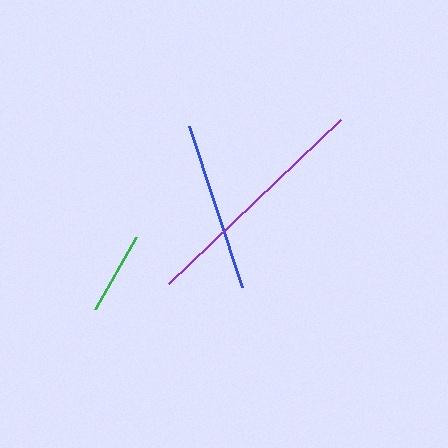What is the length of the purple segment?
The purple segment is approximately 238 pixels long.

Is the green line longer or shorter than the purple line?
The purple line is longer than the green line.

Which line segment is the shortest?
The green line is the shortest at approximately 83 pixels.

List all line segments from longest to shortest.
From longest to shortest: purple, blue, green.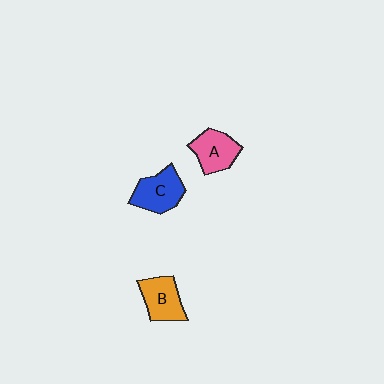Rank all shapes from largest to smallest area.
From largest to smallest: C (blue), A (pink), B (orange).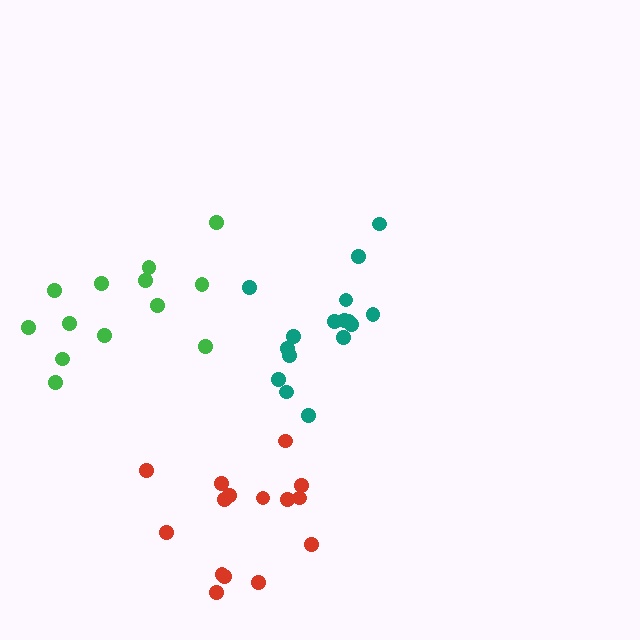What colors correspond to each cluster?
The clusters are colored: green, teal, red.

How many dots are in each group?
Group 1: 13 dots, Group 2: 16 dots, Group 3: 15 dots (44 total).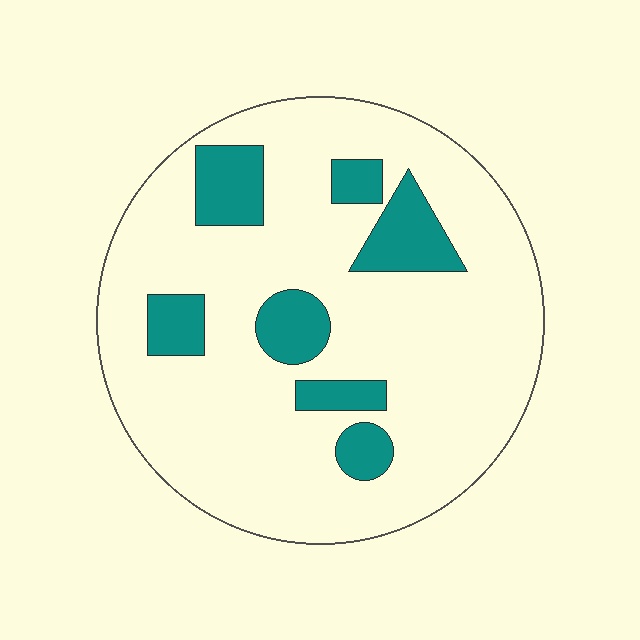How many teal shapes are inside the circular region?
7.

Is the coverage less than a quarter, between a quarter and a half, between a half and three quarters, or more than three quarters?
Less than a quarter.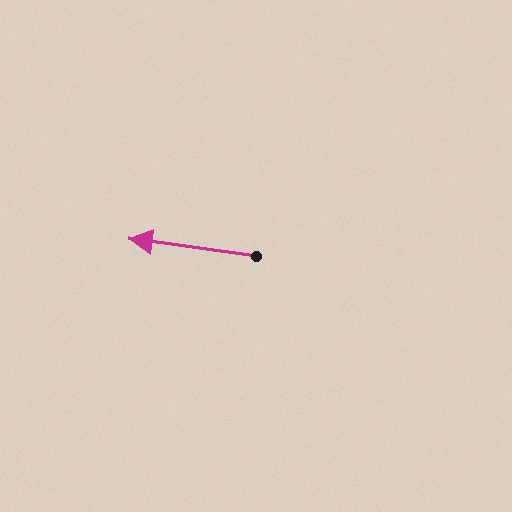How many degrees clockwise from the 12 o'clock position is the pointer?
Approximately 278 degrees.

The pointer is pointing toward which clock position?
Roughly 9 o'clock.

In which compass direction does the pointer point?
West.